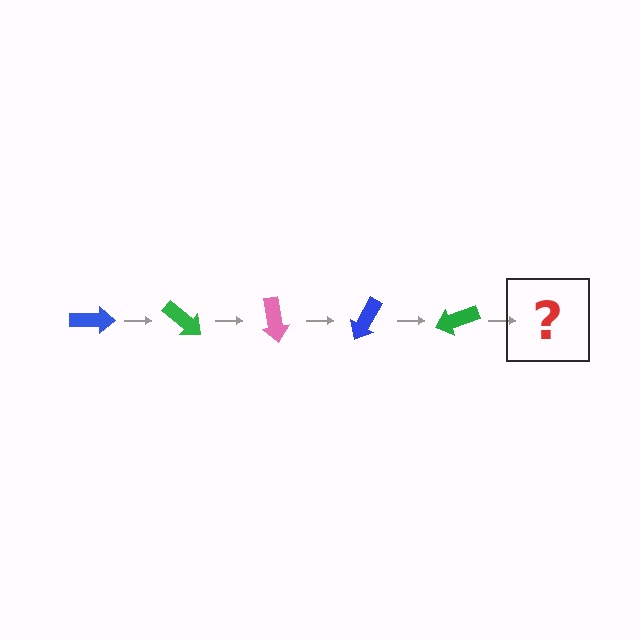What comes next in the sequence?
The next element should be a pink arrow, rotated 200 degrees from the start.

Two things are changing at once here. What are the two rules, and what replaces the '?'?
The two rules are that it rotates 40 degrees each step and the color cycles through blue, green, and pink. The '?' should be a pink arrow, rotated 200 degrees from the start.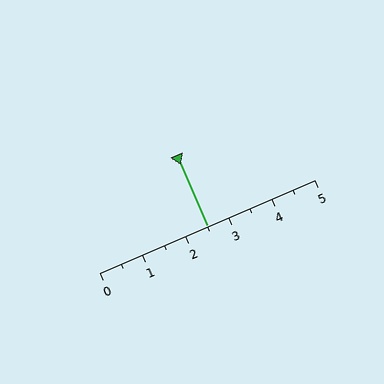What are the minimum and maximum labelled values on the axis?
The axis runs from 0 to 5.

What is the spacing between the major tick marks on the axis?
The major ticks are spaced 1 apart.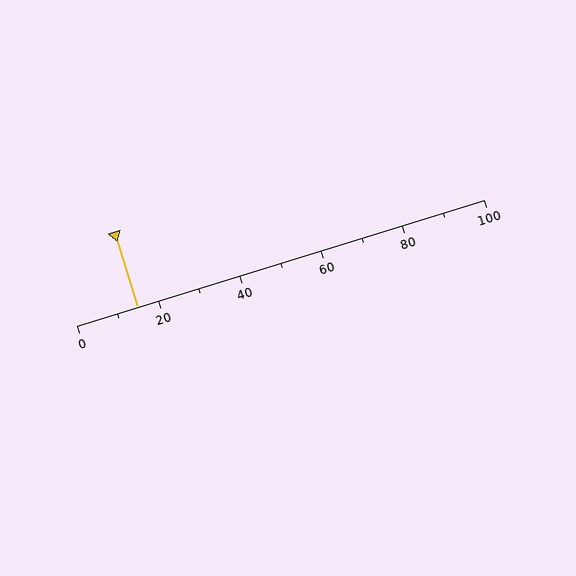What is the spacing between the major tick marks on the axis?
The major ticks are spaced 20 apart.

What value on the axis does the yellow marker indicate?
The marker indicates approximately 15.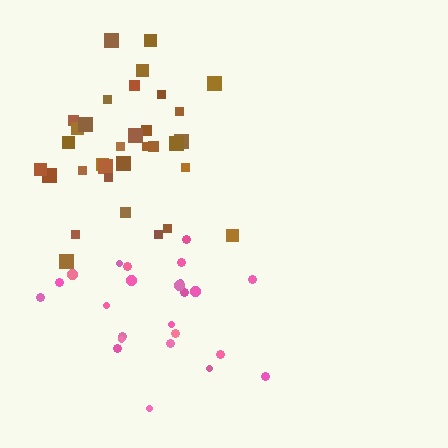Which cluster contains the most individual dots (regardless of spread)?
Brown (33).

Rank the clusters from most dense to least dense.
brown, pink.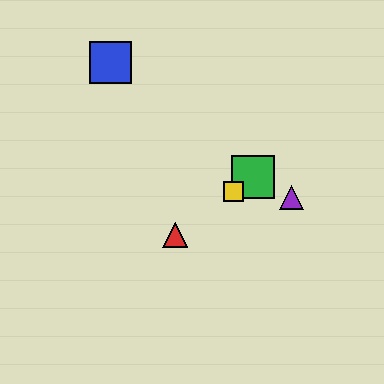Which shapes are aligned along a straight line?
The red triangle, the green square, the yellow square are aligned along a straight line.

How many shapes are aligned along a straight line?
3 shapes (the red triangle, the green square, the yellow square) are aligned along a straight line.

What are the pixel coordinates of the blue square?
The blue square is at (111, 62).